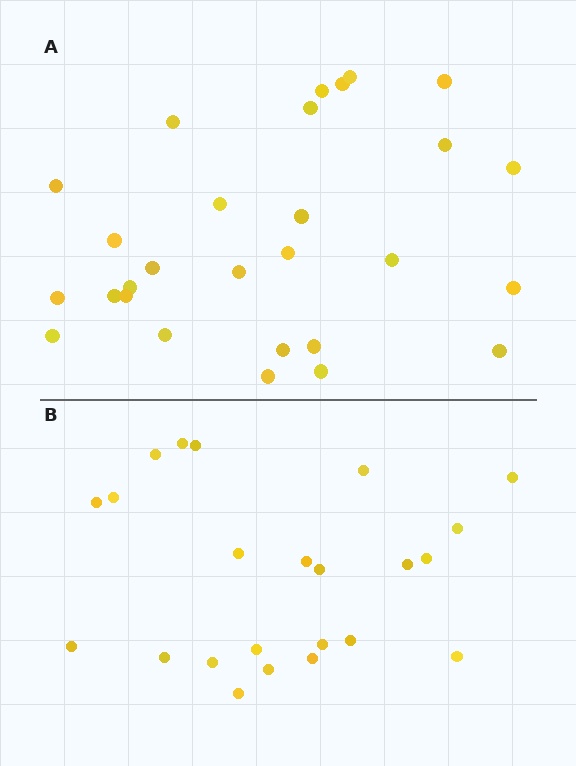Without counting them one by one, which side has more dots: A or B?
Region A (the top region) has more dots.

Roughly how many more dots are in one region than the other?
Region A has about 5 more dots than region B.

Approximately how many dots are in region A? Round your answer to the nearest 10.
About 30 dots. (The exact count is 28, which rounds to 30.)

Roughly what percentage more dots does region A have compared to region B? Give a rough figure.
About 20% more.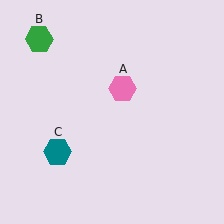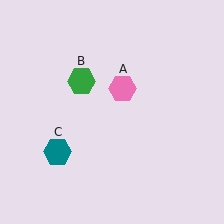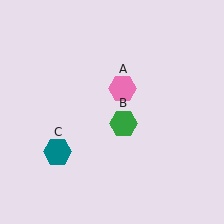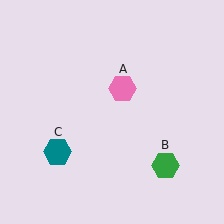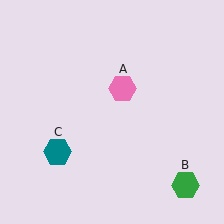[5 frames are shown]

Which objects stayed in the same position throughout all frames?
Pink hexagon (object A) and teal hexagon (object C) remained stationary.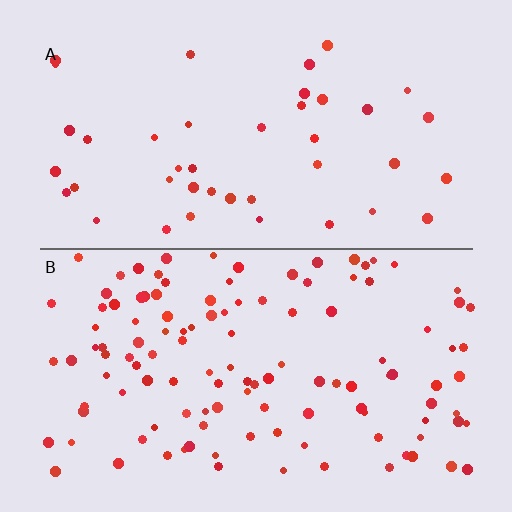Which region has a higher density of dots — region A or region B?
B (the bottom).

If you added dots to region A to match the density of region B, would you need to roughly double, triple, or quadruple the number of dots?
Approximately triple.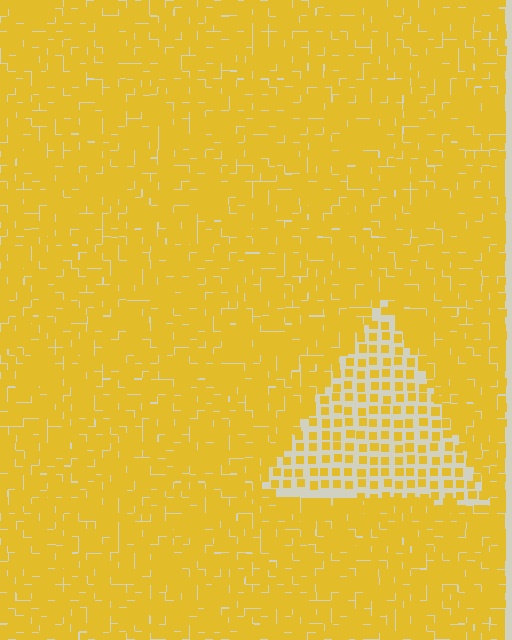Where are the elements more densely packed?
The elements are more densely packed outside the triangle boundary.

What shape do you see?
I see a triangle.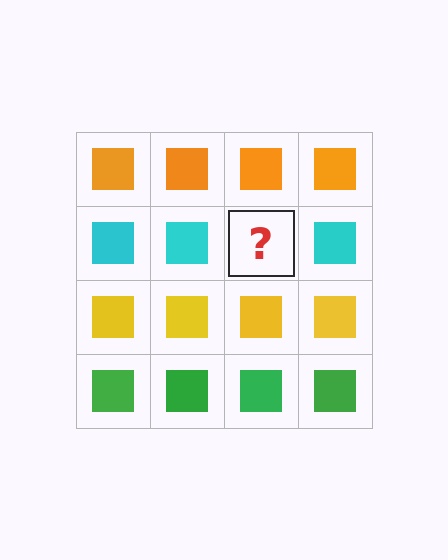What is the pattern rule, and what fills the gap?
The rule is that each row has a consistent color. The gap should be filled with a cyan square.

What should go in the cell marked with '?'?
The missing cell should contain a cyan square.